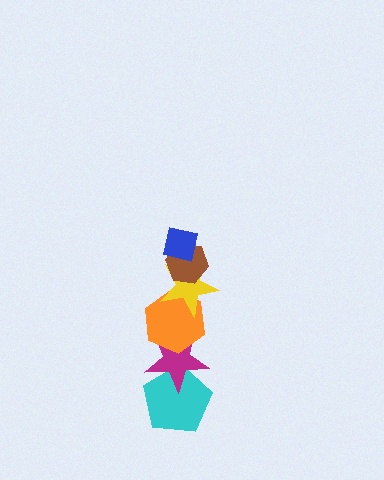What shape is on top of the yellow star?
The brown hexagon is on top of the yellow star.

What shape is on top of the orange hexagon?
The yellow star is on top of the orange hexagon.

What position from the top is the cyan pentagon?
The cyan pentagon is 6th from the top.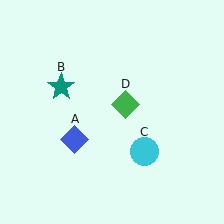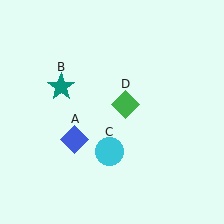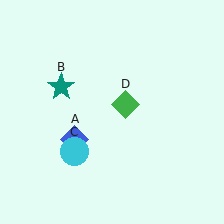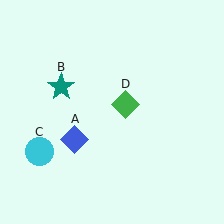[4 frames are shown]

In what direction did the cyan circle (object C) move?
The cyan circle (object C) moved left.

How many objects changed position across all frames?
1 object changed position: cyan circle (object C).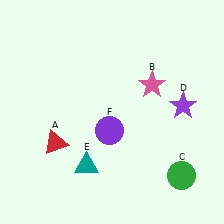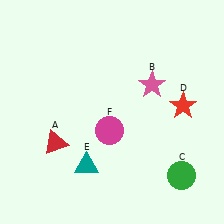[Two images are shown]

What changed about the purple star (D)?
In Image 1, D is purple. In Image 2, it changed to red.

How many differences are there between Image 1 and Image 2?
There are 2 differences between the two images.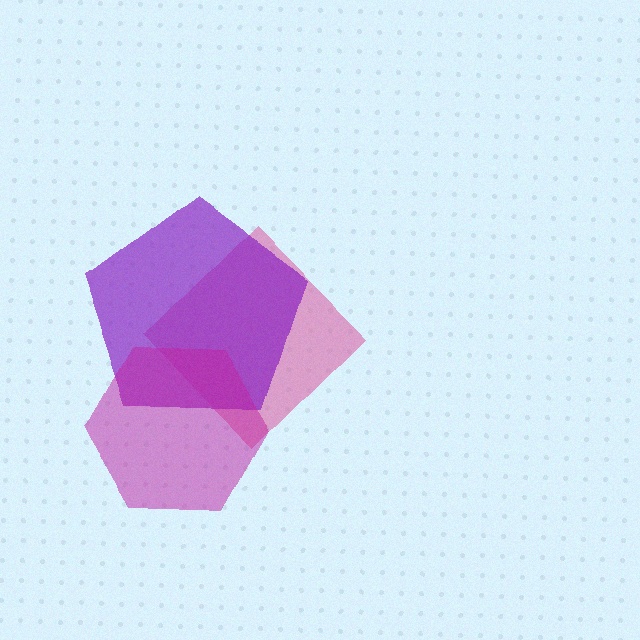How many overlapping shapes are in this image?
There are 3 overlapping shapes in the image.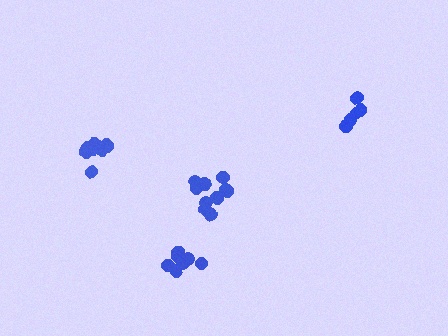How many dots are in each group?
Group 1: 7 dots, Group 2: 5 dots, Group 3: 10 dots, Group 4: 11 dots (33 total).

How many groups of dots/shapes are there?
There are 4 groups.